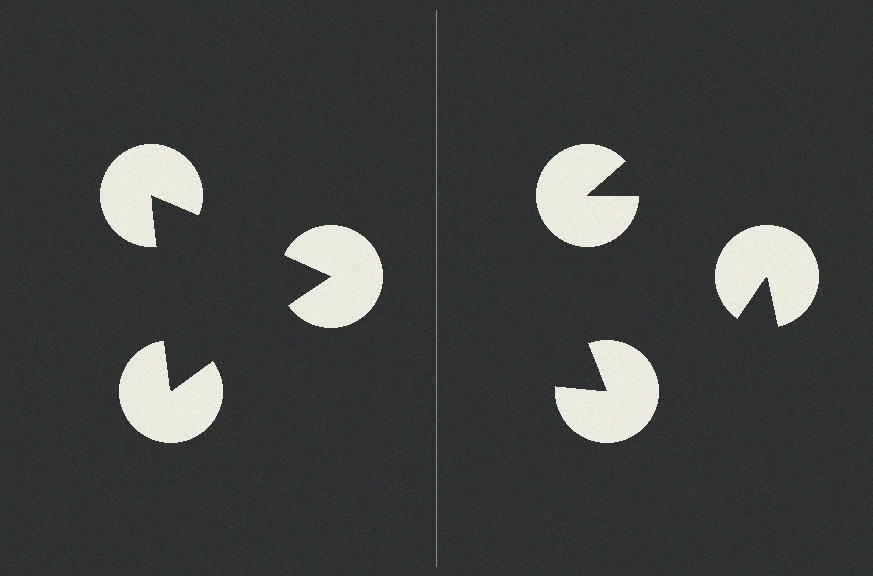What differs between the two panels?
The pac-man discs are positioned identically on both sides; only the wedge orientations differ. On the left they align to a triangle; on the right they are misaligned.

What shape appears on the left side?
An illusory triangle.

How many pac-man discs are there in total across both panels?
6 — 3 on each side.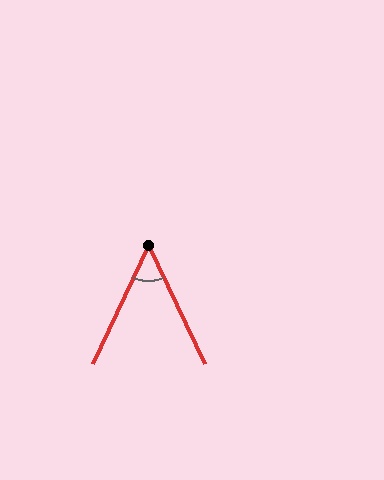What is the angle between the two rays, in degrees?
Approximately 51 degrees.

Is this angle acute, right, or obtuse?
It is acute.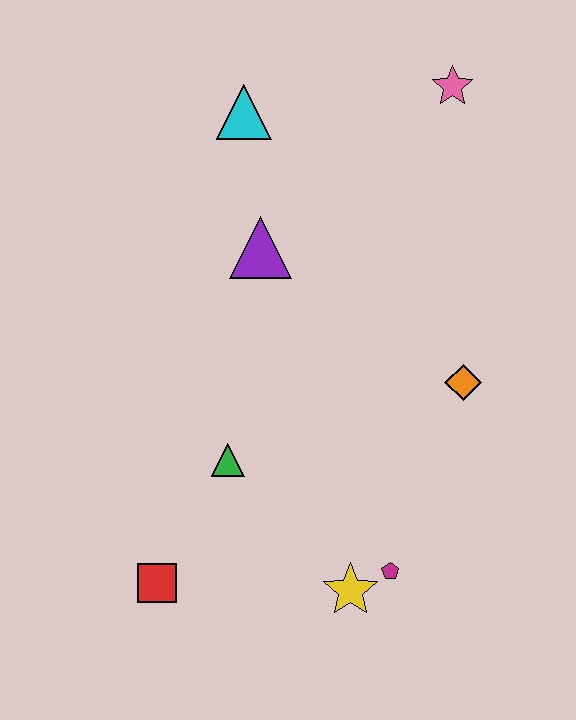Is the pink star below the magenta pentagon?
No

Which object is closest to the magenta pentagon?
The yellow star is closest to the magenta pentagon.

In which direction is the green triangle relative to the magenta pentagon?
The green triangle is to the left of the magenta pentagon.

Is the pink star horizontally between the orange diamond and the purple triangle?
Yes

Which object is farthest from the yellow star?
The pink star is farthest from the yellow star.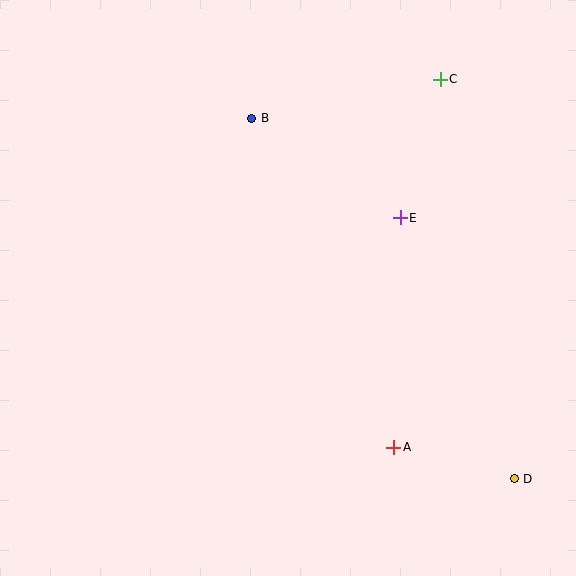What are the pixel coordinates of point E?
Point E is at (400, 218).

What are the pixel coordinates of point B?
Point B is at (252, 118).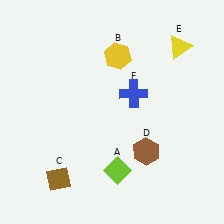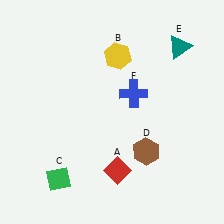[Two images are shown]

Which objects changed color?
A changed from lime to red. C changed from brown to green. E changed from yellow to teal.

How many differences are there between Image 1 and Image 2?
There are 3 differences between the two images.